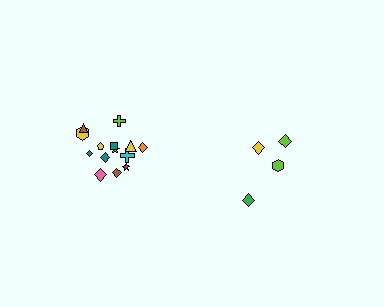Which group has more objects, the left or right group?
The left group.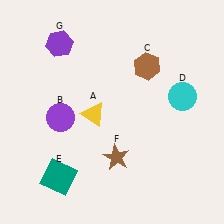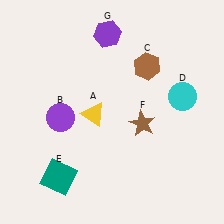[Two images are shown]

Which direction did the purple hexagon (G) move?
The purple hexagon (G) moved right.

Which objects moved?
The objects that moved are: the brown star (F), the purple hexagon (G).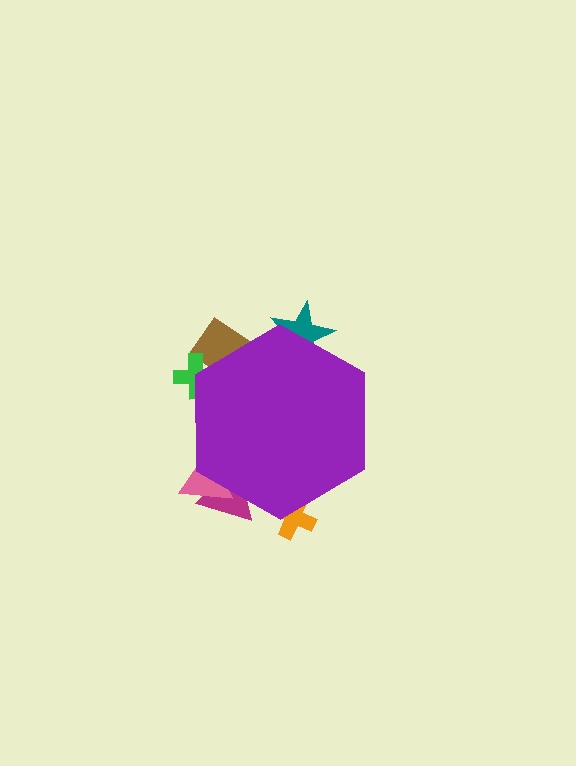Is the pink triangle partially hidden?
Yes, the pink triangle is partially hidden behind the purple hexagon.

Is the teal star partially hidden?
Yes, the teal star is partially hidden behind the purple hexagon.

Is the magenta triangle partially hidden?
Yes, the magenta triangle is partially hidden behind the purple hexagon.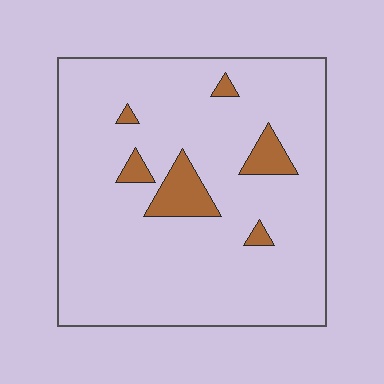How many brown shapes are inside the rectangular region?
6.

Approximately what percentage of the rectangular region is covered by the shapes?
Approximately 10%.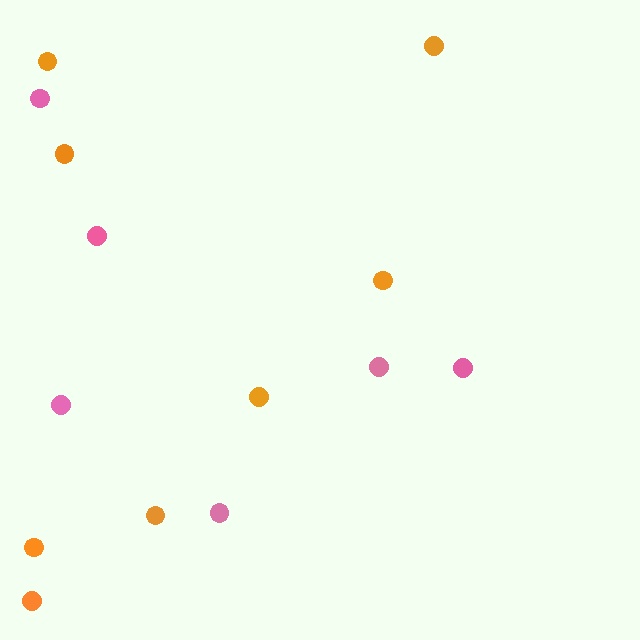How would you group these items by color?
There are 2 groups: one group of orange circles (8) and one group of pink circles (6).